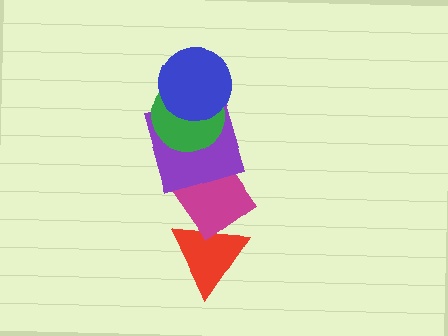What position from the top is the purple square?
The purple square is 3rd from the top.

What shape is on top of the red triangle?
The magenta diamond is on top of the red triangle.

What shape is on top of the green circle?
The blue circle is on top of the green circle.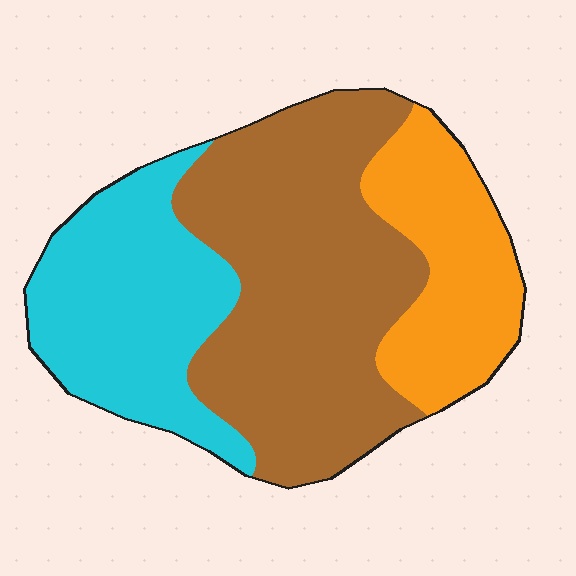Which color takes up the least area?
Orange, at roughly 20%.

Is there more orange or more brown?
Brown.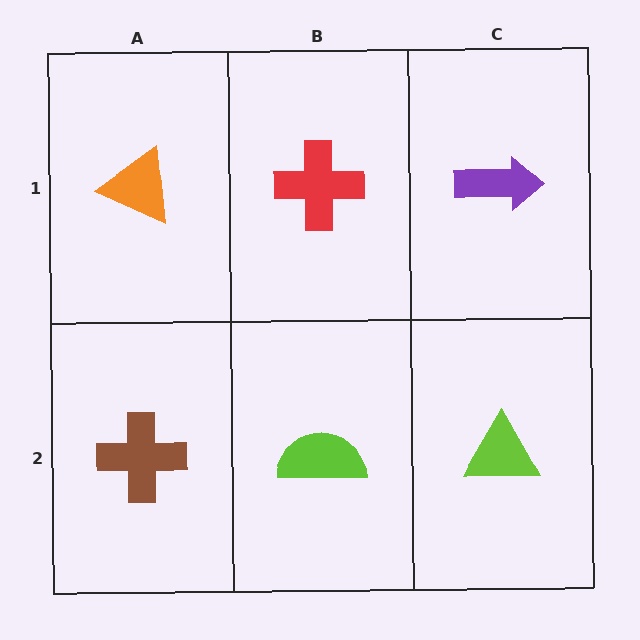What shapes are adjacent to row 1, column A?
A brown cross (row 2, column A), a red cross (row 1, column B).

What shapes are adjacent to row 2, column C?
A purple arrow (row 1, column C), a lime semicircle (row 2, column B).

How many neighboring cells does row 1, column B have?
3.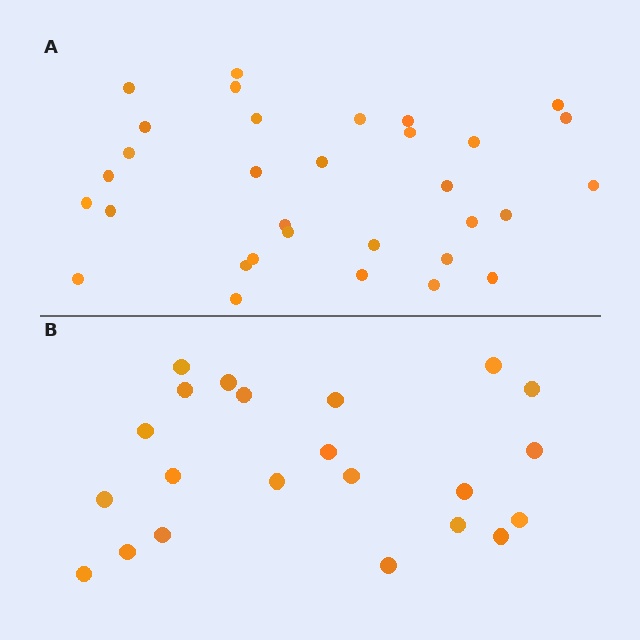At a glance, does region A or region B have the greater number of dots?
Region A (the top region) has more dots.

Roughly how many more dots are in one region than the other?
Region A has roughly 10 or so more dots than region B.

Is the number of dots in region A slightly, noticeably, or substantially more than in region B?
Region A has substantially more. The ratio is roughly 1.5 to 1.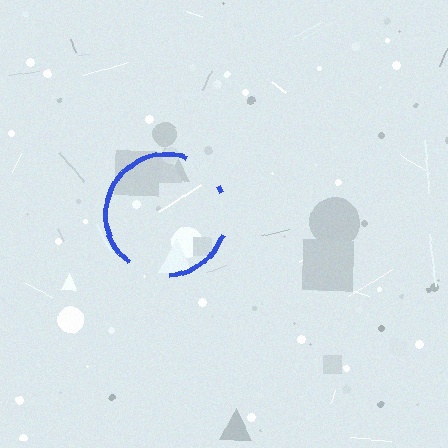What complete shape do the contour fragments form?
The contour fragments form a circle.